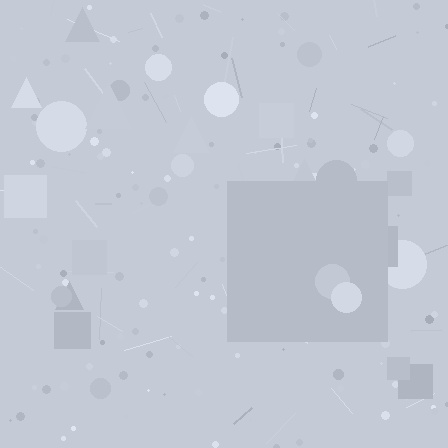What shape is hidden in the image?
A square is hidden in the image.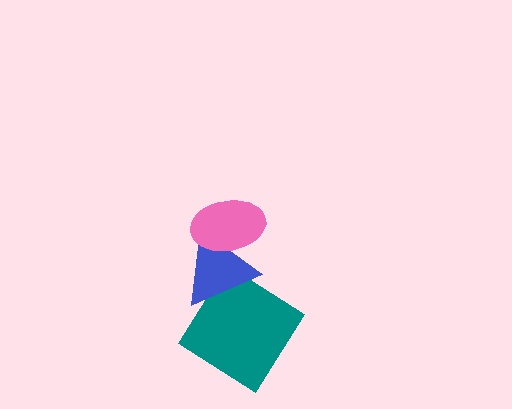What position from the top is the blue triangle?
The blue triangle is 2nd from the top.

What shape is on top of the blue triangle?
The pink ellipse is on top of the blue triangle.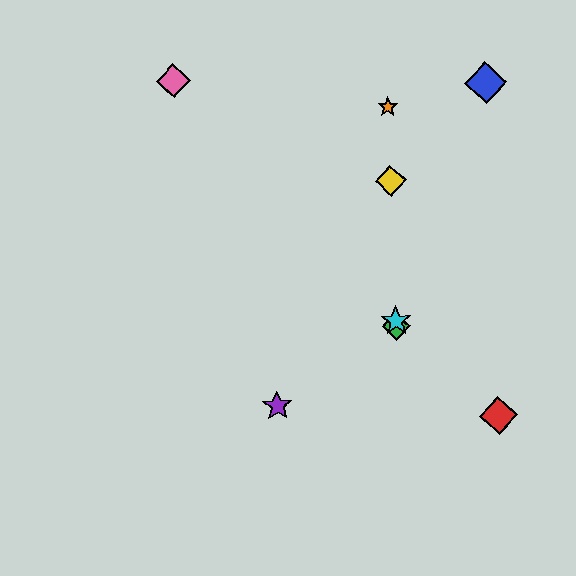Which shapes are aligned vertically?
The green diamond, the yellow diamond, the orange star, the cyan star are aligned vertically.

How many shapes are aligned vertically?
4 shapes (the green diamond, the yellow diamond, the orange star, the cyan star) are aligned vertically.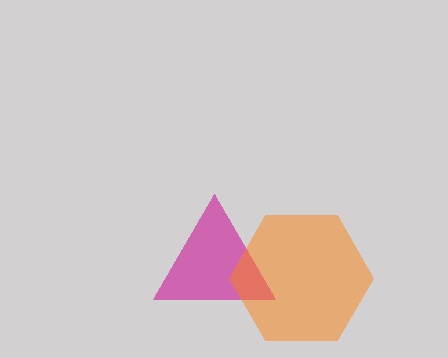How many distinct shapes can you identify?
There are 2 distinct shapes: a magenta triangle, an orange hexagon.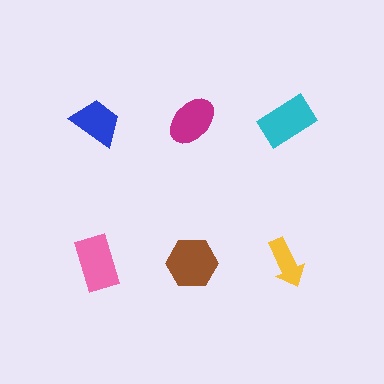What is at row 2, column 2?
A brown hexagon.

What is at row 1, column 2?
A magenta ellipse.